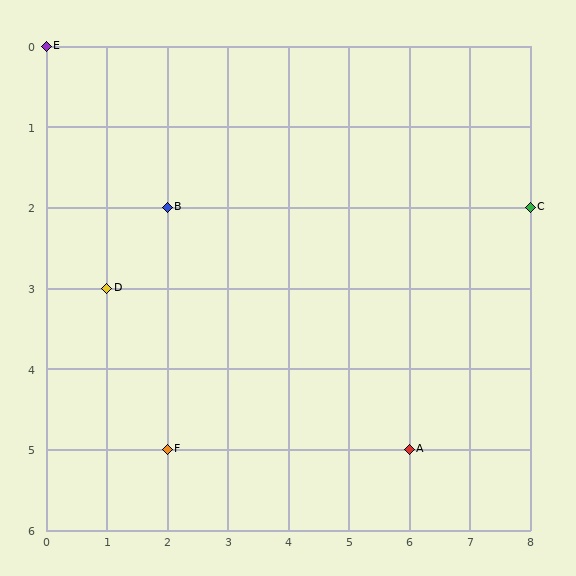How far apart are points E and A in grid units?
Points E and A are 6 columns and 5 rows apart (about 7.8 grid units diagonally).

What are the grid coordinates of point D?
Point D is at grid coordinates (1, 3).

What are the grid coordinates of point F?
Point F is at grid coordinates (2, 5).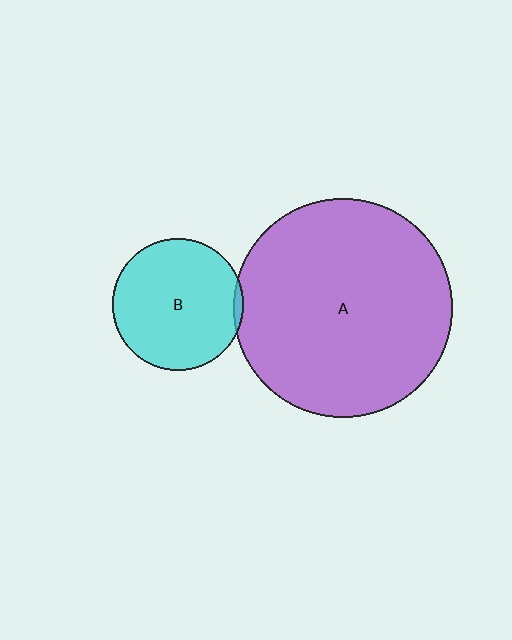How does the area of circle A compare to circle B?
Approximately 2.8 times.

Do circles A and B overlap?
Yes.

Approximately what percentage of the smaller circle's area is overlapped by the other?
Approximately 5%.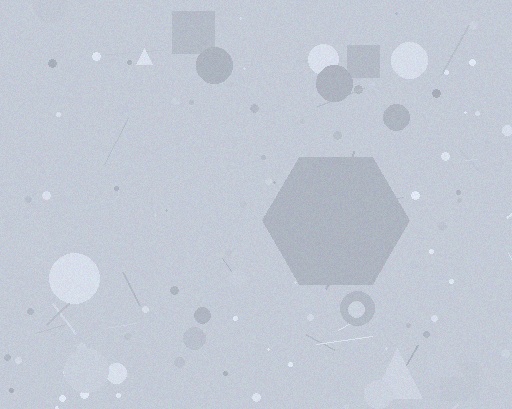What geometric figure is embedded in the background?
A hexagon is embedded in the background.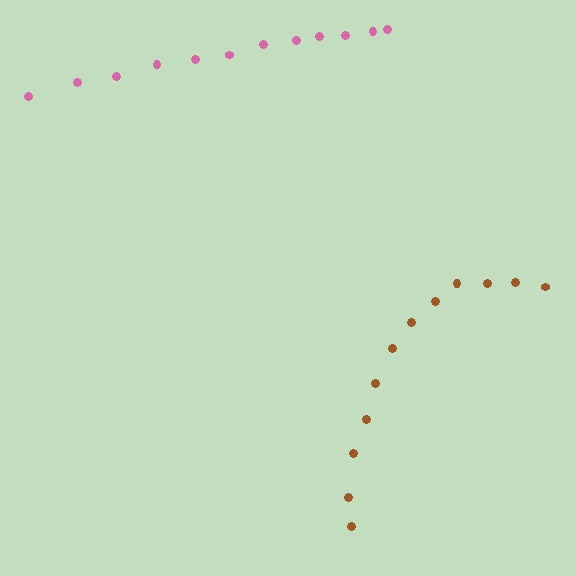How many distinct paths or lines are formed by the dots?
There are 2 distinct paths.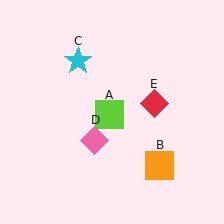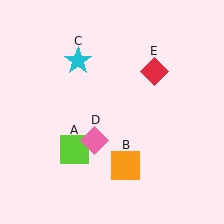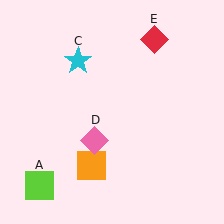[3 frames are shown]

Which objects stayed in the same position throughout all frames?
Cyan star (object C) and pink diamond (object D) remained stationary.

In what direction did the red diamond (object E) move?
The red diamond (object E) moved up.